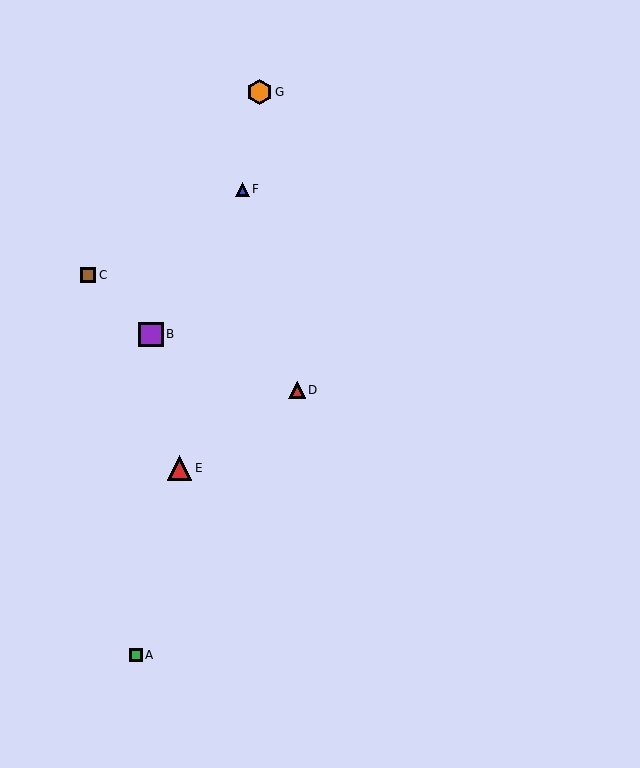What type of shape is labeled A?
Shape A is a green square.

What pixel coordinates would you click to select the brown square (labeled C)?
Click at (88, 275) to select the brown square C.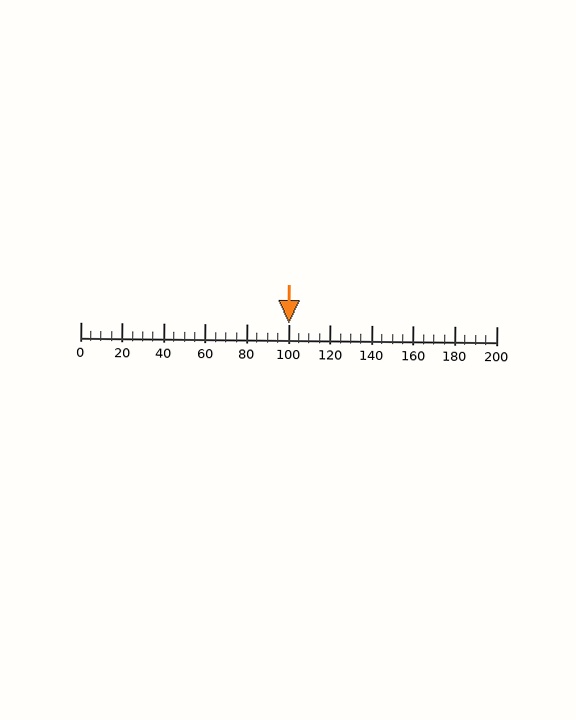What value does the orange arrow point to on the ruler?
The orange arrow points to approximately 100.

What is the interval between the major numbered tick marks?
The major tick marks are spaced 20 units apart.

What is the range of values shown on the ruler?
The ruler shows values from 0 to 200.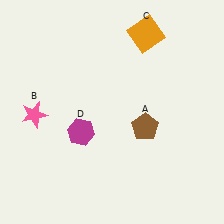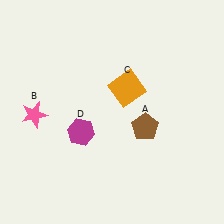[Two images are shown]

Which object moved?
The orange square (C) moved down.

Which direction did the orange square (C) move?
The orange square (C) moved down.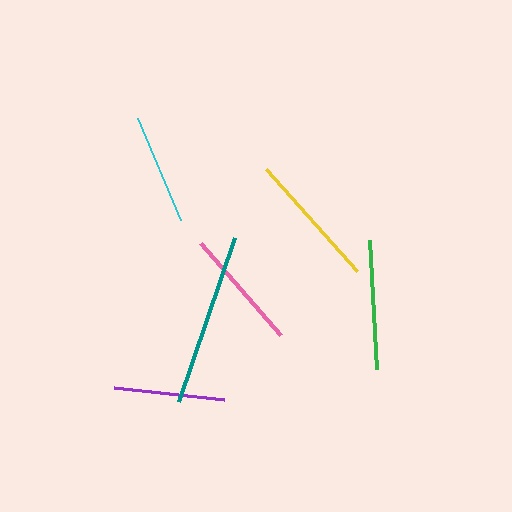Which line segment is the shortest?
The purple line is the shortest at approximately 111 pixels.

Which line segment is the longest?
The teal line is the longest at approximately 173 pixels.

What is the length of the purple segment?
The purple segment is approximately 111 pixels long.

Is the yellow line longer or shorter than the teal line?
The teal line is longer than the yellow line.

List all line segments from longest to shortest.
From longest to shortest: teal, yellow, green, pink, cyan, purple.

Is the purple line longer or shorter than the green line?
The green line is longer than the purple line.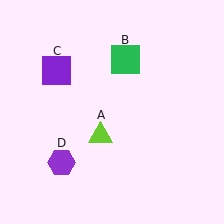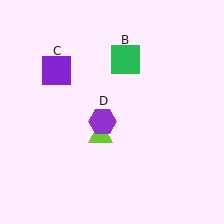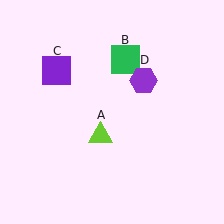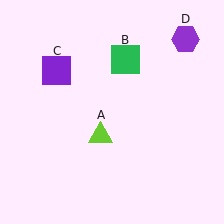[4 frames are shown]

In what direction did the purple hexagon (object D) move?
The purple hexagon (object D) moved up and to the right.